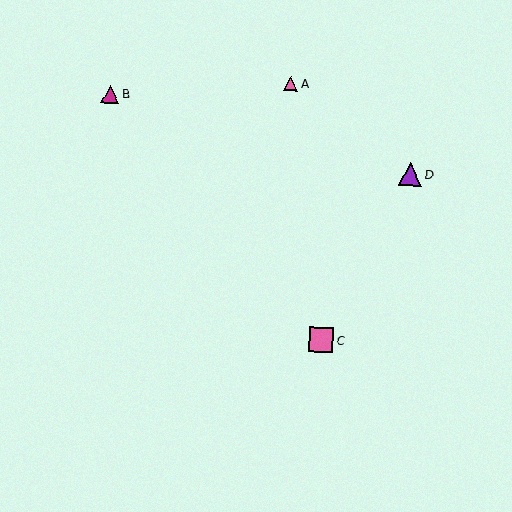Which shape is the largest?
The pink square (labeled C) is the largest.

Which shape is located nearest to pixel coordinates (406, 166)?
The purple triangle (labeled D) at (410, 175) is nearest to that location.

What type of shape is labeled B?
Shape B is a magenta triangle.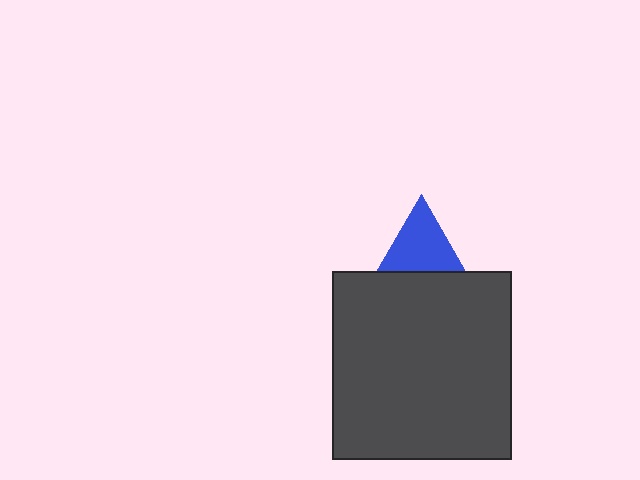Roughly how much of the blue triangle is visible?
About half of it is visible (roughly 61%).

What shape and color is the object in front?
The object in front is a dark gray rectangle.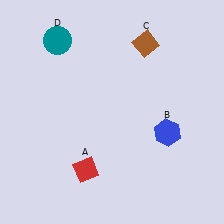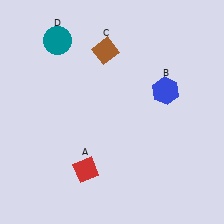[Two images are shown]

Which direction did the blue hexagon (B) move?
The blue hexagon (B) moved up.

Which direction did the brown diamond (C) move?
The brown diamond (C) moved left.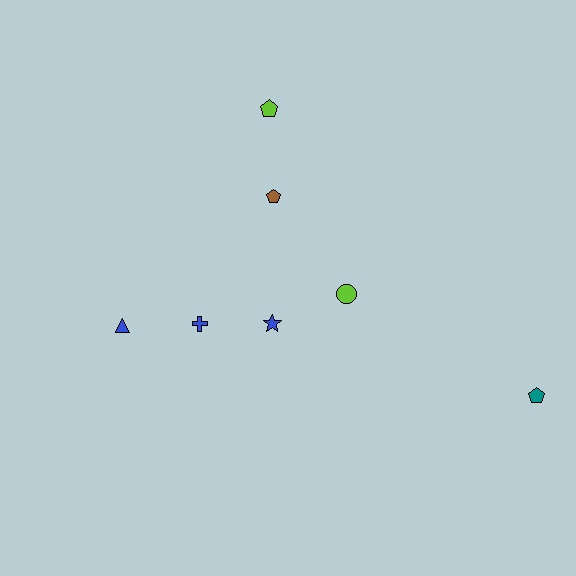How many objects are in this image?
There are 7 objects.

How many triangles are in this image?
There is 1 triangle.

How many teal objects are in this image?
There is 1 teal object.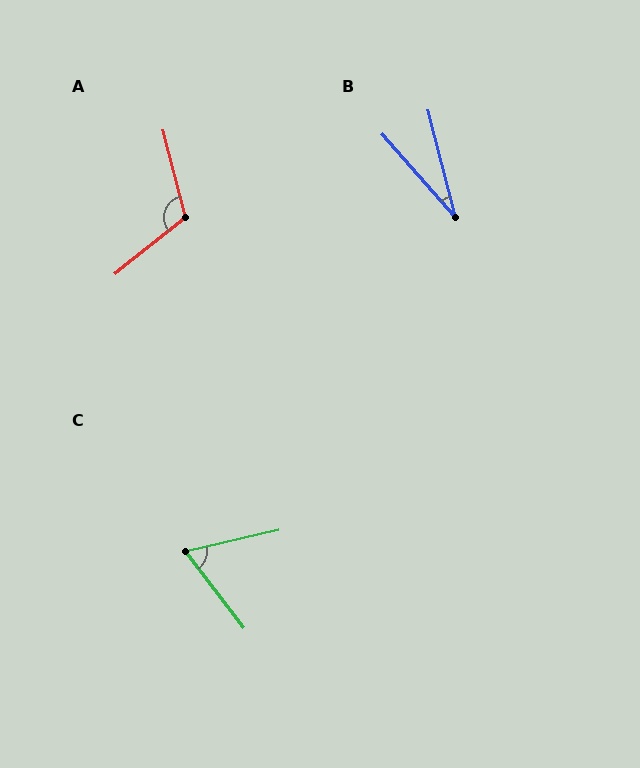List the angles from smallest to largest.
B (27°), C (65°), A (115°).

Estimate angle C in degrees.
Approximately 65 degrees.